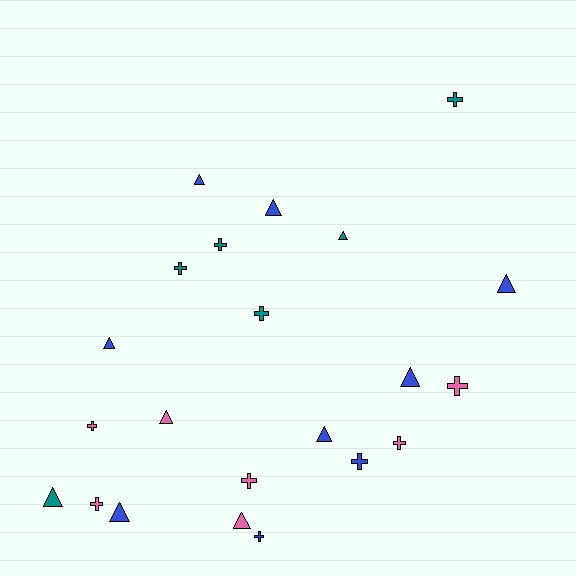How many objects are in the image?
There are 22 objects.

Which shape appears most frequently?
Cross, with 11 objects.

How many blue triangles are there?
There are 7 blue triangles.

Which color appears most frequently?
Blue, with 9 objects.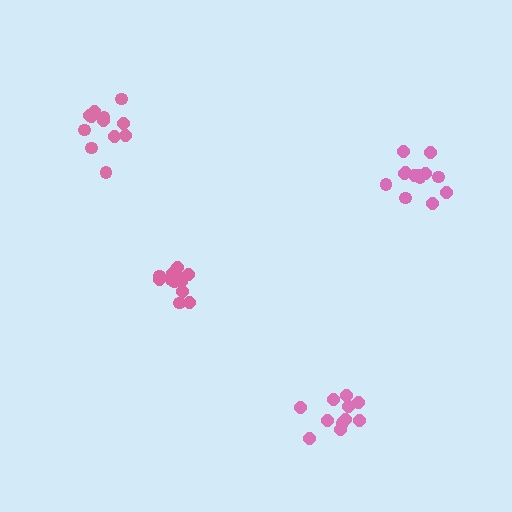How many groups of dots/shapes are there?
There are 4 groups.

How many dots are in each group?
Group 1: 13 dots, Group 2: 13 dots, Group 3: 12 dots, Group 4: 11 dots (49 total).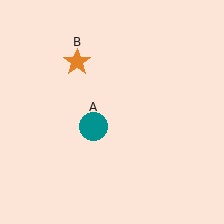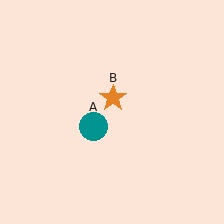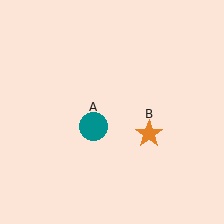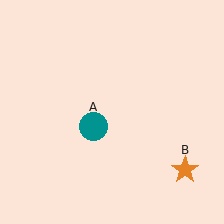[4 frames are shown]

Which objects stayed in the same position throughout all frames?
Teal circle (object A) remained stationary.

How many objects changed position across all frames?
1 object changed position: orange star (object B).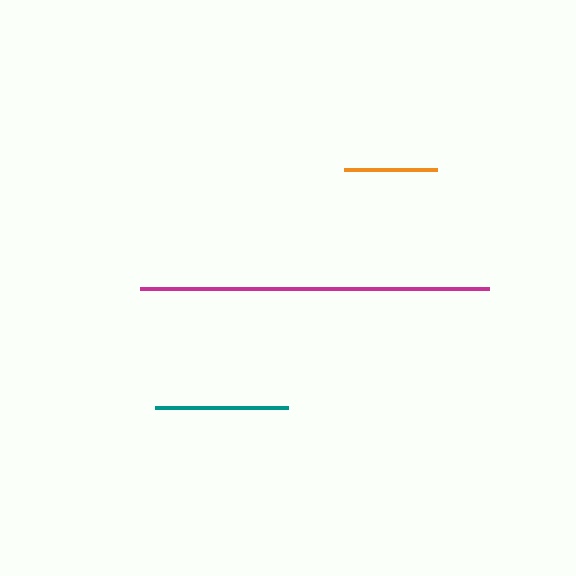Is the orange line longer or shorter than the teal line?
The teal line is longer than the orange line.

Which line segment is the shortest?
The orange line is the shortest at approximately 93 pixels.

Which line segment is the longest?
The magenta line is the longest at approximately 349 pixels.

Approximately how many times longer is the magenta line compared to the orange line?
The magenta line is approximately 3.8 times the length of the orange line.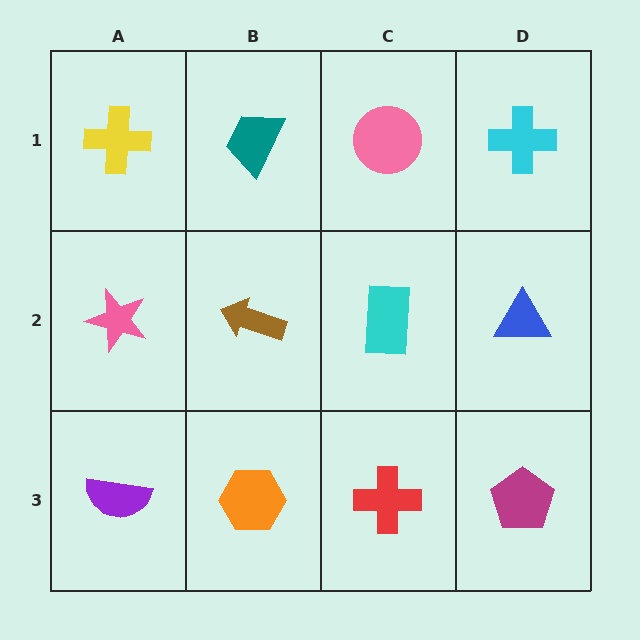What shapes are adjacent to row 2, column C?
A pink circle (row 1, column C), a red cross (row 3, column C), a brown arrow (row 2, column B), a blue triangle (row 2, column D).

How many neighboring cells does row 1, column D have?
2.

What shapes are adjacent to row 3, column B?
A brown arrow (row 2, column B), a purple semicircle (row 3, column A), a red cross (row 3, column C).